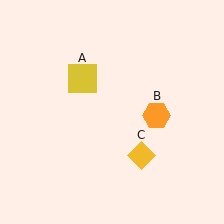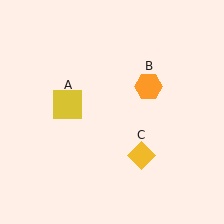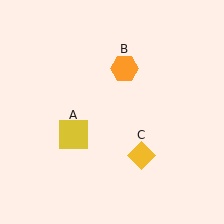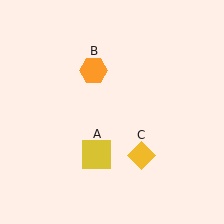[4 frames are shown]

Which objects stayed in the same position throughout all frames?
Yellow diamond (object C) remained stationary.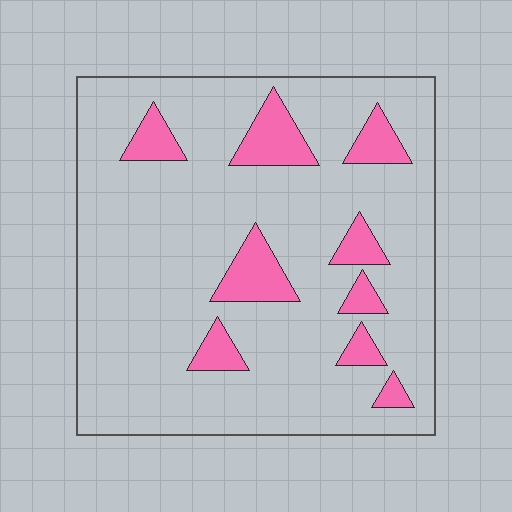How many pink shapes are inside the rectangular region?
9.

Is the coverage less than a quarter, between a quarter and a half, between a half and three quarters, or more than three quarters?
Less than a quarter.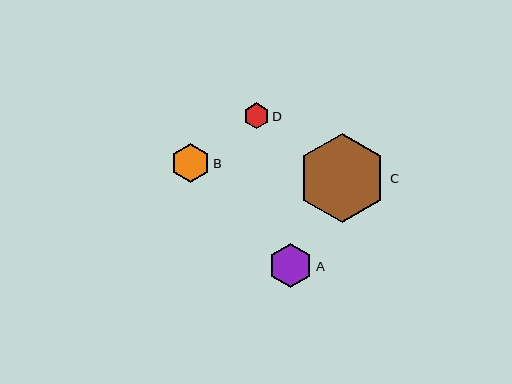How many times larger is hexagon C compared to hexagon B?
Hexagon C is approximately 2.3 times the size of hexagon B.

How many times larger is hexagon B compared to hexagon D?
Hexagon B is approximately 1.5 times the size of hexagon D.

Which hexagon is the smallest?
Hexagon D is the smallest with a size of approximately 25 pixels.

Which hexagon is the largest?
Hexagon C is the largest with a size of approximately 90 pixels.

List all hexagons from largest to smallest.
From largest to smallest: C, A, B, D.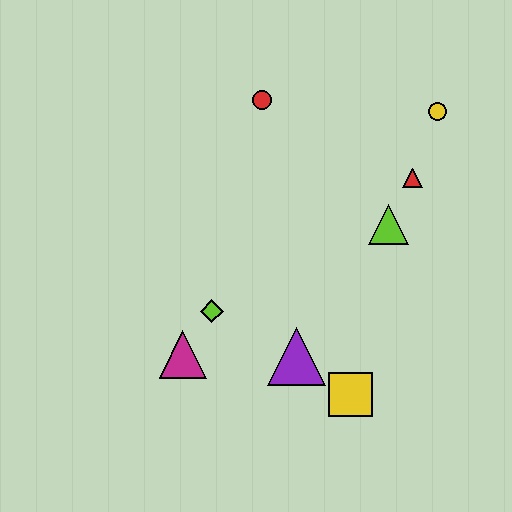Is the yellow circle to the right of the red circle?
Yes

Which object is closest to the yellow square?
The purple triangle is closest to the yellow square.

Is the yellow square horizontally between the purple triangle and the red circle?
No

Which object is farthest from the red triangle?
The magenta triangle is farthest from the red triangle.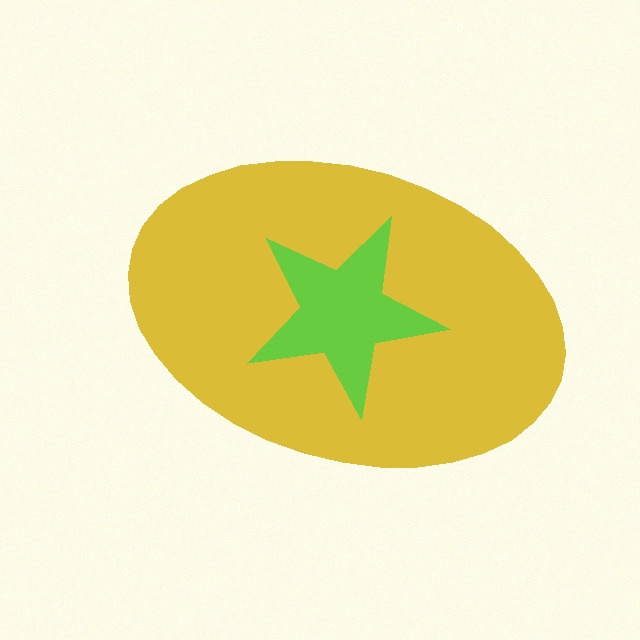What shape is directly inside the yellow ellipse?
The lime star.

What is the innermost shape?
The lime star.